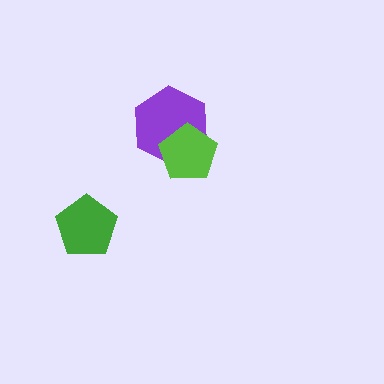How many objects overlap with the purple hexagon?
1 object overlaps with the purple hexagon.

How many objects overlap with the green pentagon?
0 objects overlap with the green pentagon.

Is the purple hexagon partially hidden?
Yes, it is partially covered by another shape.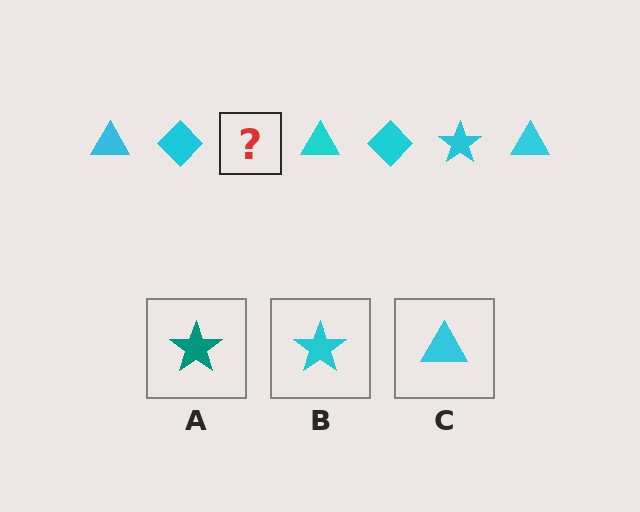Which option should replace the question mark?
Option B.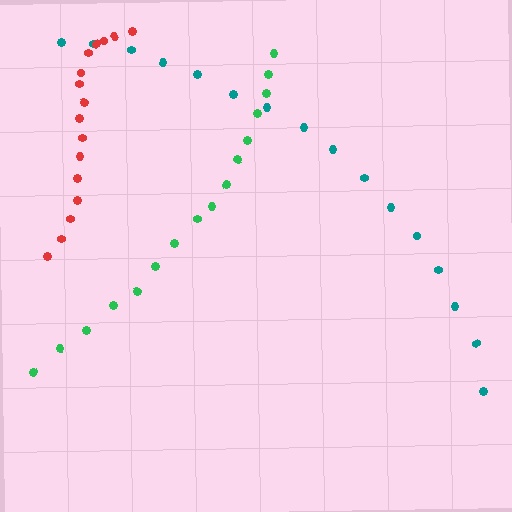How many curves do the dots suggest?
There are 3 distinct paths.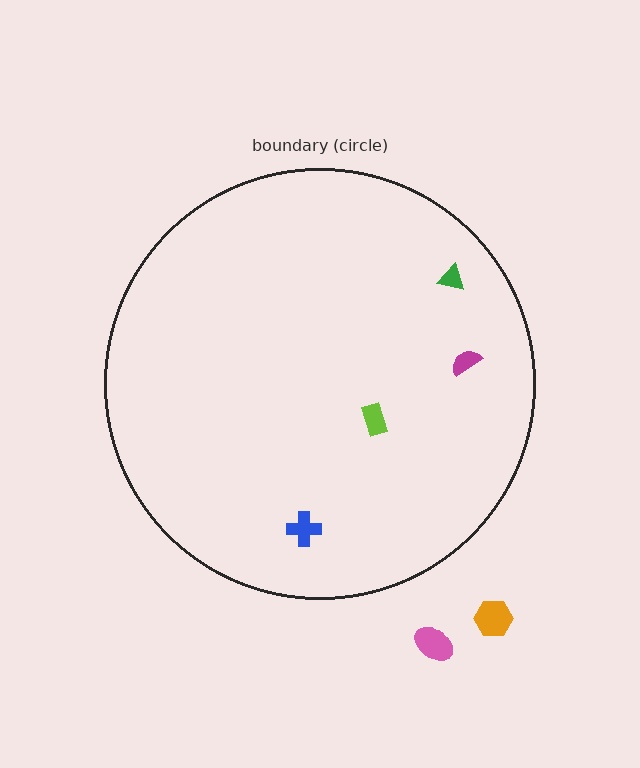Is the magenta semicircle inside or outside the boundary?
Inside.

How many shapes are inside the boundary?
4 inside, 2 outside.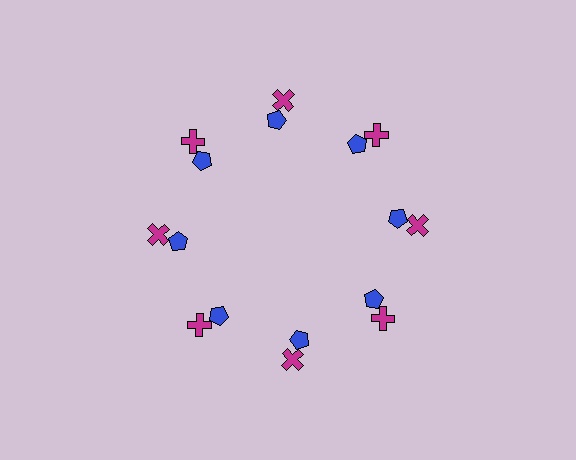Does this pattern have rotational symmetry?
Yes, this pattern has 8-fold rotational symmetry. It looks the same after rotating 45 degrees around the center.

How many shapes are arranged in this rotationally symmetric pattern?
There are 16 shapes, arranged in 8 groups of 2.